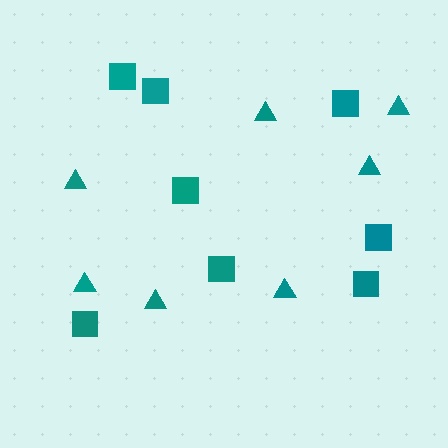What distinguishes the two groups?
There are 2 groups: one group of triangles (7) and one group of squares (8).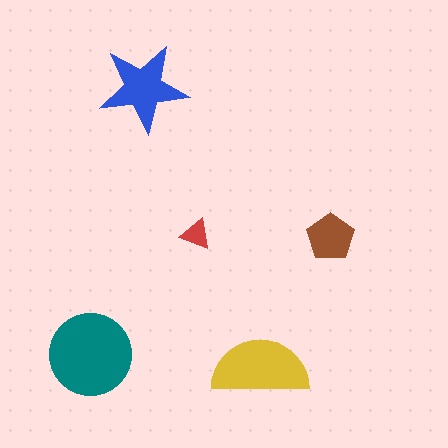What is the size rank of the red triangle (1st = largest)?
5th.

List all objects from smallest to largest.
The red triangle, the brown pentagon, the blue star, the yellow semicircle, the teal circle.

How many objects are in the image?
There are 5 objects in the image.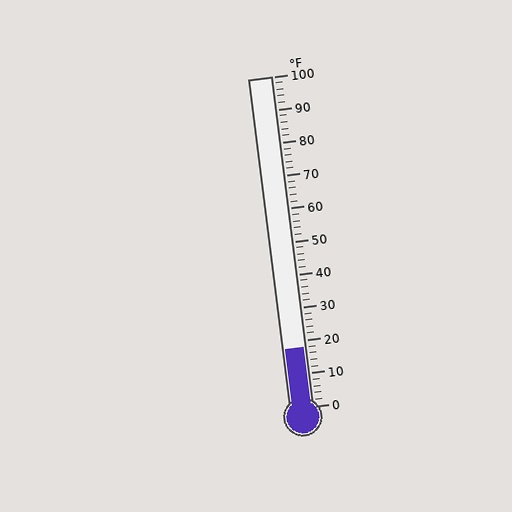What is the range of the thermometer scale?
The thermometer scale ranges from 0°F to 100°F.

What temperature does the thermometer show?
The thermometer shows approximately 18°F.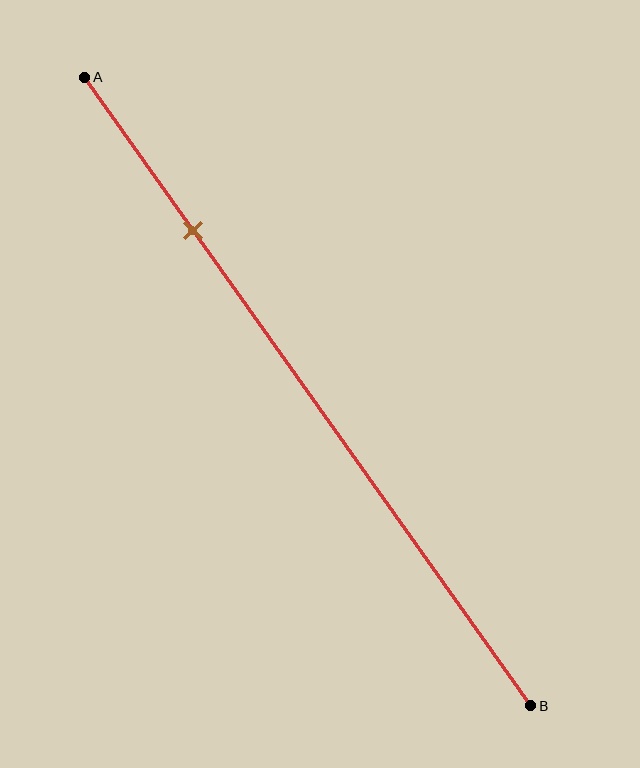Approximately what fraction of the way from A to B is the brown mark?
The brown mark is approximately 25% of the way from A to B.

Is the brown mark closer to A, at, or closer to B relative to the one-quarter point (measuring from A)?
The brown mark is approximately at the one-quarter point of segment AB.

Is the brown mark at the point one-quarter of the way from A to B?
Yes, the mark is approximately at the one-quarter point.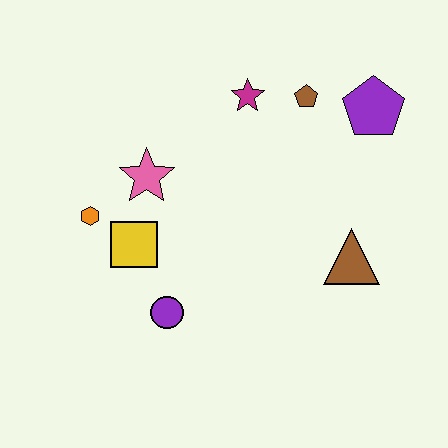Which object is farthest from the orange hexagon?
The purple pentagon is farthest from the orange hexagon.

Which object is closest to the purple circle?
The yellow square is closest to the purple circle.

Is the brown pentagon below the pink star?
No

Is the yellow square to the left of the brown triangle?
Yes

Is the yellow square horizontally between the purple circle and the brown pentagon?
No